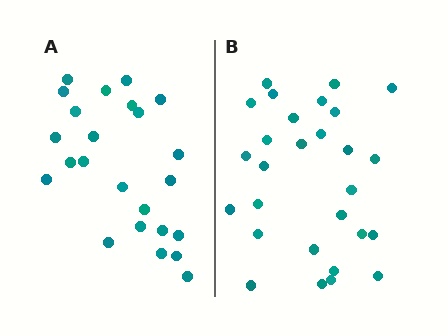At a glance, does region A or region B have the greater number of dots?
Region B (the right region) has more dots.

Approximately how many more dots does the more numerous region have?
Region B has about 4 more dots than region A.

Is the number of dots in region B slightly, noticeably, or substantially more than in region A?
Region B has only slightly more — the two regions are fairly close. The ratio is roughly 1.2 to 1.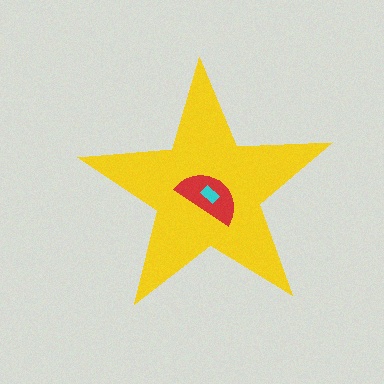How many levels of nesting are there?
3.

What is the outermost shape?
The yellow star.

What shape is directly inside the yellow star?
The red semicircle.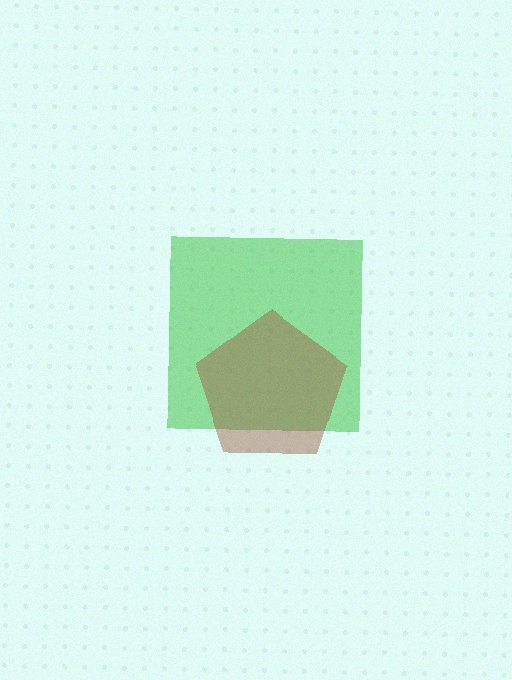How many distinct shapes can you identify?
There are 2 distinct shapes: a green square, a brown pentagon.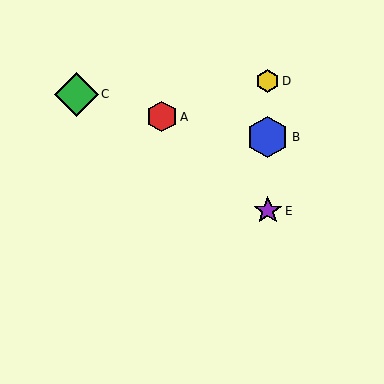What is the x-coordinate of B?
Object B is at x≈268.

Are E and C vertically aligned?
No, E is at x≈268 and C is at x≈77.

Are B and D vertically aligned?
Yes, both are at x≈268.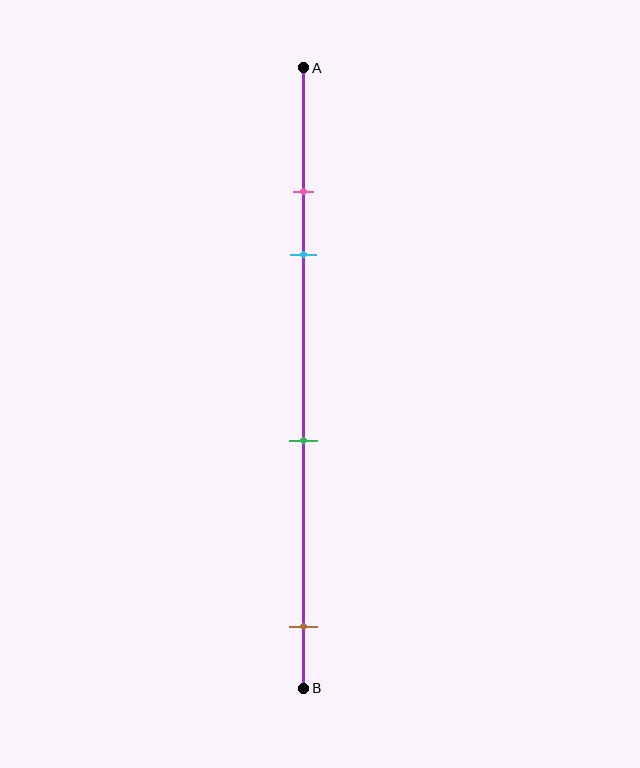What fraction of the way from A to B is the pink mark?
The pink mark is approximately 20% (0.2) of the way from A to B.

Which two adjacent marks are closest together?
The pink and cyan marks are the closest adjacent pair.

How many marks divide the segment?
There are 4 marks dividing the segment.